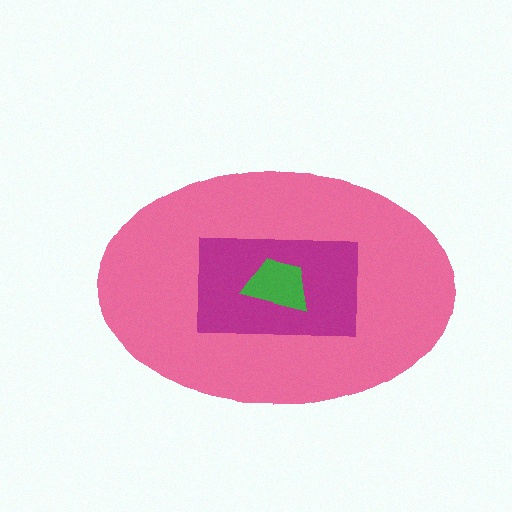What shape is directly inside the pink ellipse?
The magenta rectangle.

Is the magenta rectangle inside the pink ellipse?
Yes.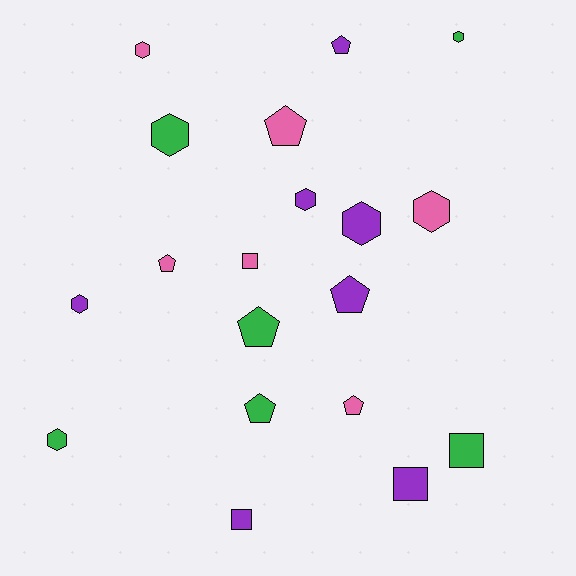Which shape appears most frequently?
Hexagon, with 8 objects.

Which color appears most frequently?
Purple, with 7 objects.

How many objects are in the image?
There are 19 objects.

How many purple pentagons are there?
There are 2 purple pentagons.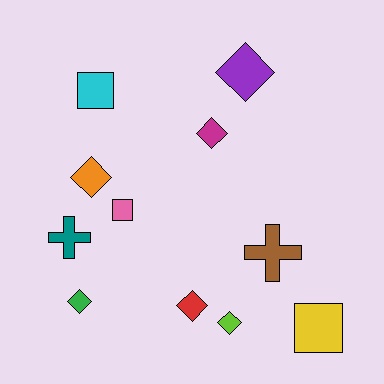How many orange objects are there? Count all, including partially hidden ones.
There is 1 orange object.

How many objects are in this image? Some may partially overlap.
There are 11 objects.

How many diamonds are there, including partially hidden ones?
There are 6 diamonds.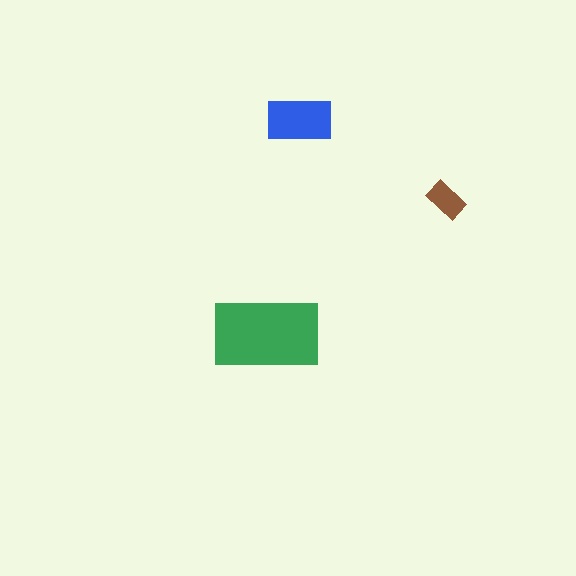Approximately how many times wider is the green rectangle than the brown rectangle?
About 3 times wider.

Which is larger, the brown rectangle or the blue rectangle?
The blue one.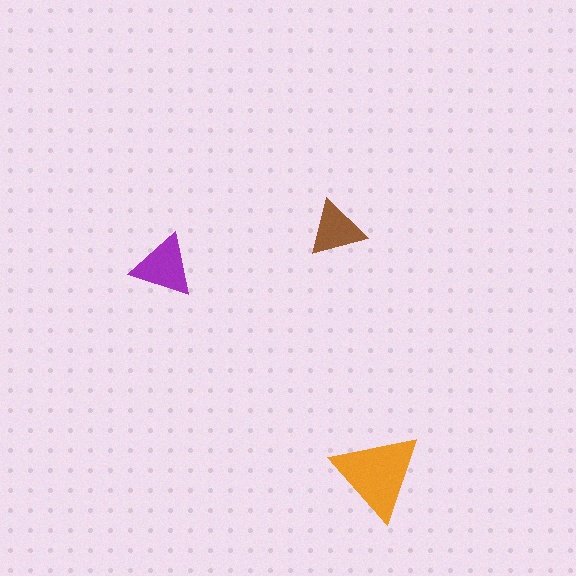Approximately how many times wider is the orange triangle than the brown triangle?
About 1.5 times wider.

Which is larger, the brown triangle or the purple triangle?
The purple one.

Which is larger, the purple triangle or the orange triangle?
The orange one.